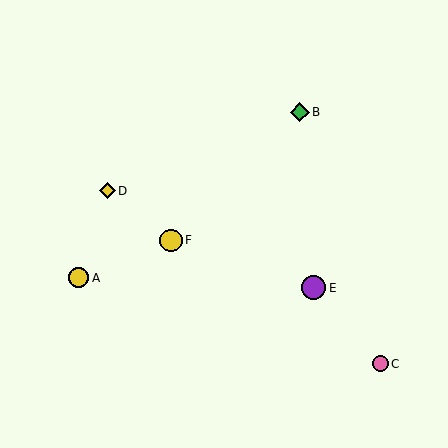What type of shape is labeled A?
Shape A is a yellow circle.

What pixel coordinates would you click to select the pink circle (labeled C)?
Click at (380, 364) to select the pink circle C.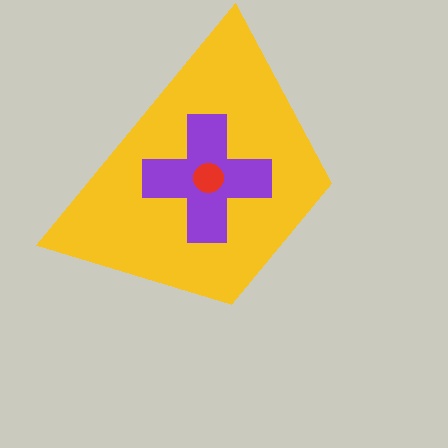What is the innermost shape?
The red circle.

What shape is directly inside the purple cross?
The red circle.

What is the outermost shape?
The yellow trapezoid.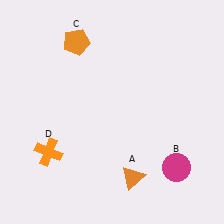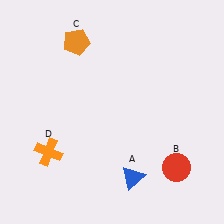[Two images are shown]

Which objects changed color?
A changed from orange to blue. B changed from magenta to red.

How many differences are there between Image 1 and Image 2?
There are 2 differences between the two images.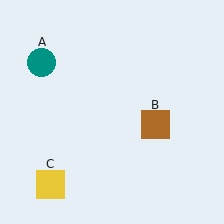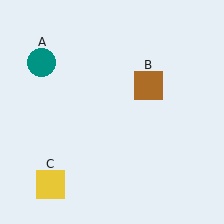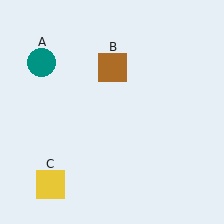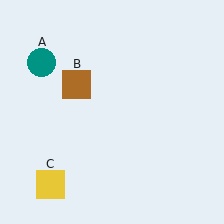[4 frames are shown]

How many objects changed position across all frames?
1 object changed position: brown square (object B).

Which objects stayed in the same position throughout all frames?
Teal circle (object A) and yellow square (object C) remained stationary.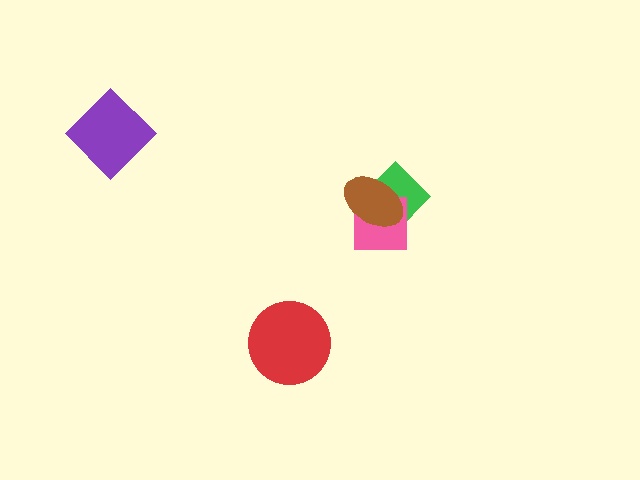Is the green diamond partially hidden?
Yes, it is partially covered by another shape.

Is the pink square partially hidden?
Yes, it is partially covered by another shape.